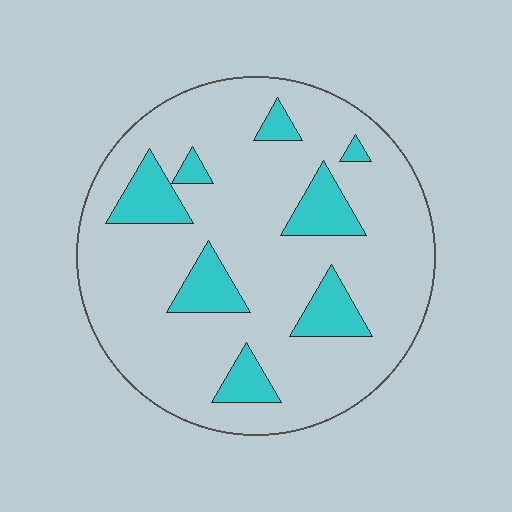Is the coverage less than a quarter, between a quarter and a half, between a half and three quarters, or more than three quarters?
Less than a quarter.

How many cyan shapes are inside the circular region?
8.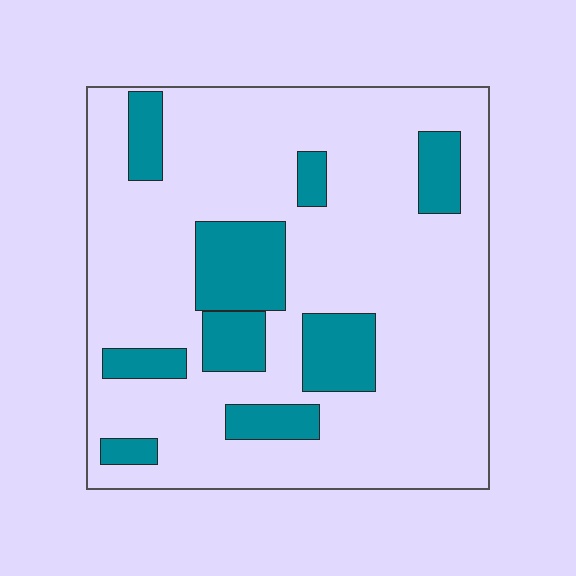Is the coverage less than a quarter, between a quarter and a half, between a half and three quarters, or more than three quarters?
Less than a quarter.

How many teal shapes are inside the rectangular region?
9.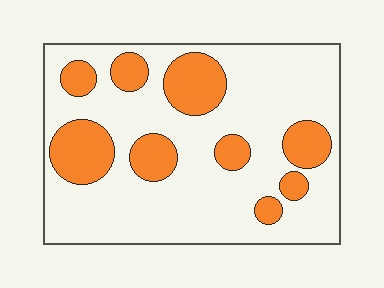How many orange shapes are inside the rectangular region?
9.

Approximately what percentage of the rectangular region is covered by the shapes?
Approximately 25%.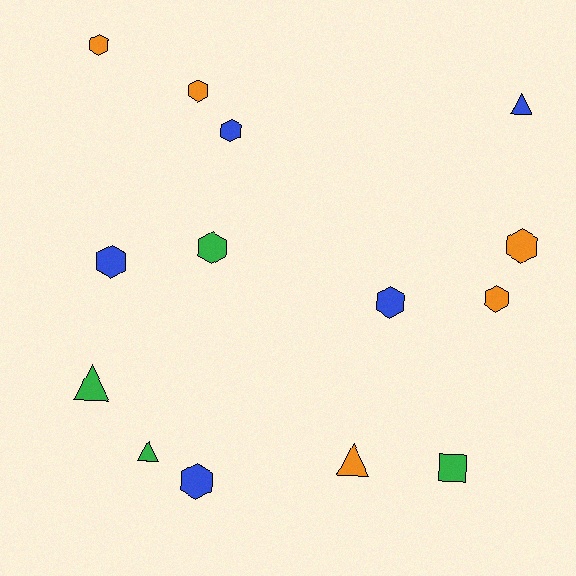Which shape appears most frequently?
Hexagon, with 9 objects.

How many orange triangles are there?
There is 1 orange triangle.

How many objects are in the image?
There are 14 objects.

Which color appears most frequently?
Orange, with 5 objects.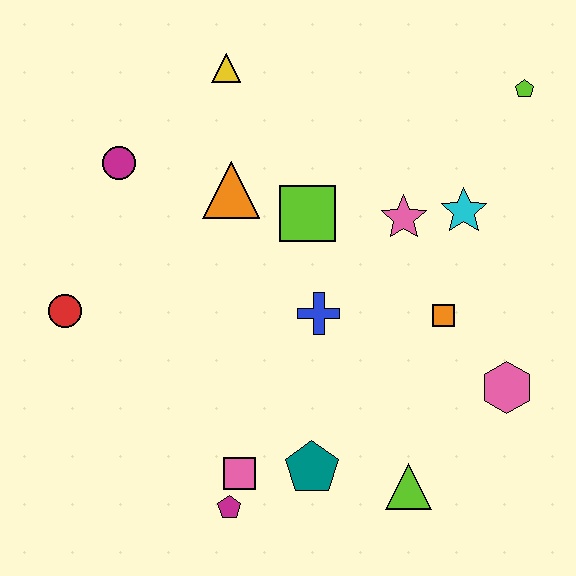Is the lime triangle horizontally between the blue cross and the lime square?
No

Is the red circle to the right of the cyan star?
No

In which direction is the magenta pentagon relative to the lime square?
The magenta pentagon is below the lime square.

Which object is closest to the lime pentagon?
The cyan star is closest to the lime pentagon.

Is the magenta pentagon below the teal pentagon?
Yes